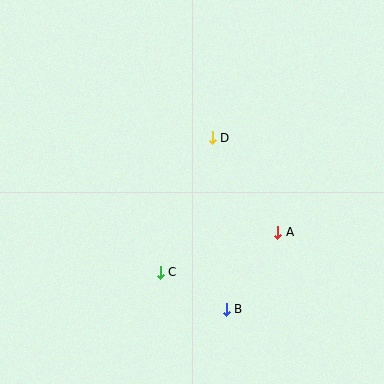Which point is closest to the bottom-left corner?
Point C is closest to the bottom-left corner.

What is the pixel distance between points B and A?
The distance between B and A is 92 pixels.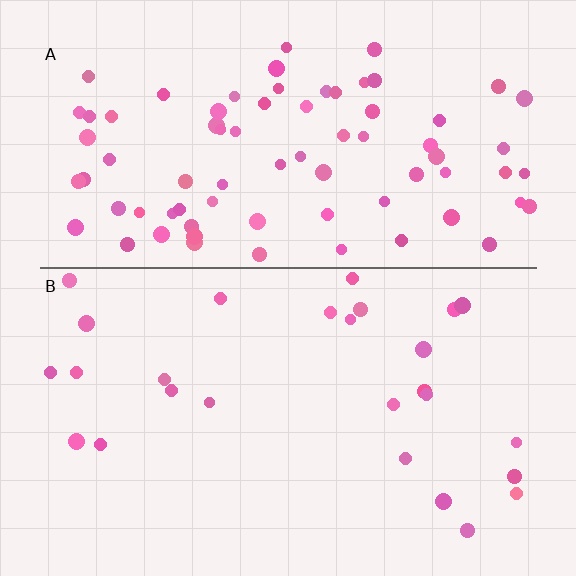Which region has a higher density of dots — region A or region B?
A (the top).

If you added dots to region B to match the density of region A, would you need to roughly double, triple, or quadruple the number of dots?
Approximately triple.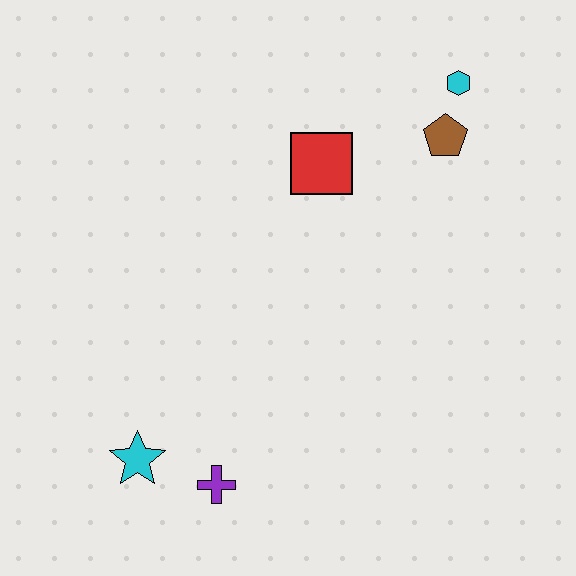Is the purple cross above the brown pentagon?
No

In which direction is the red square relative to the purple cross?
The red square is above the purple cross.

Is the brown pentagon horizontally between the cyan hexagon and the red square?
Yes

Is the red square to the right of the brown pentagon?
No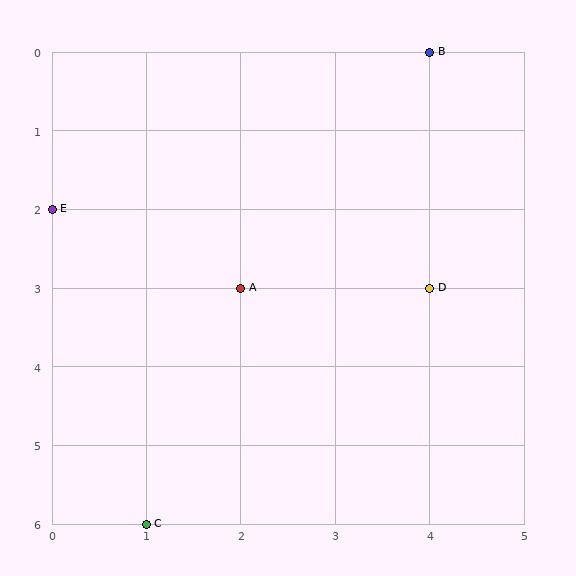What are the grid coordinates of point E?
Point E is at grid coordinates (0, 2).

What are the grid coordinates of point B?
Point B is at grid coordinates (4, 0).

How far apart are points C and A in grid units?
Points C and A are 1 column and 3 rows apart (about 3.2 grid units diagonally).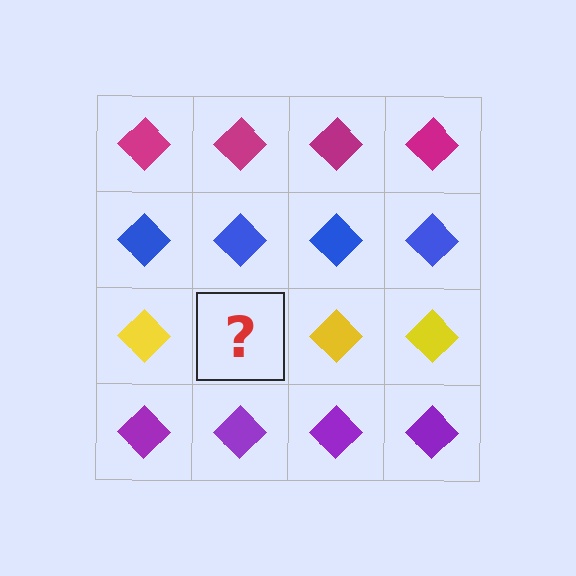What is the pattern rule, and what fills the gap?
The rule is that each row has a consistent color. The gap should be filled with a yellow diamond.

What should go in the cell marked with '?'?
The missing cell should contain a yellow diamond.